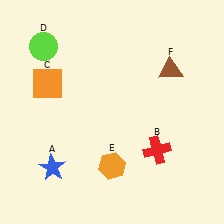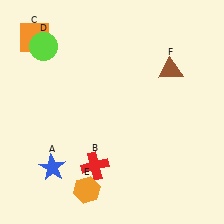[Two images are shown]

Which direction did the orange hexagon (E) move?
The orange hexagon (E) moved left.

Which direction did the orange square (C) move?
The orange square (C) moved up.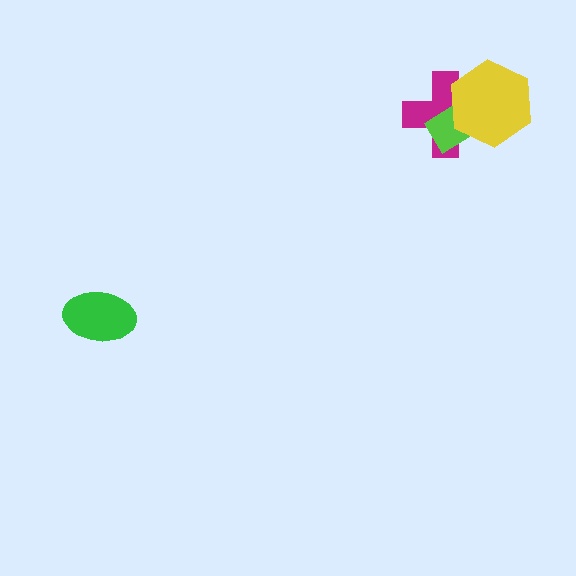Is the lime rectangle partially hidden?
Yes, it is partially covered by another shape.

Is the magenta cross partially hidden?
Yes, it is partially covered by another shape.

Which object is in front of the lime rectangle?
The yellow hexagon is in front of the lime rectangle.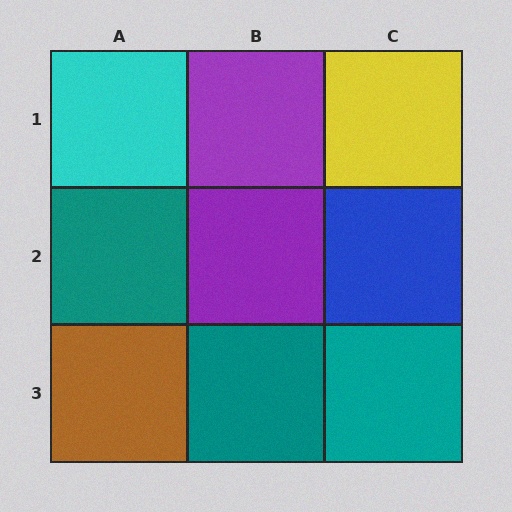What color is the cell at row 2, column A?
Teal.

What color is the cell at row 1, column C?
Yellow.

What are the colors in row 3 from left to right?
Brown, teal, teal.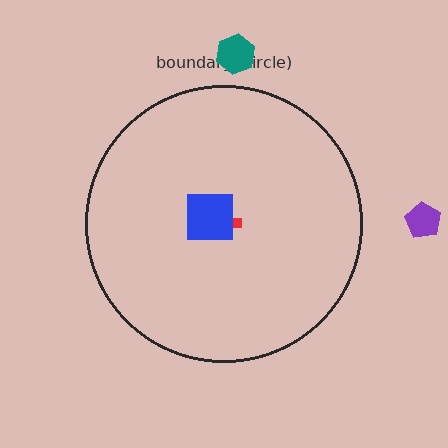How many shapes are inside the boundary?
2 inside, 2 outside.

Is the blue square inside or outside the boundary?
Inside.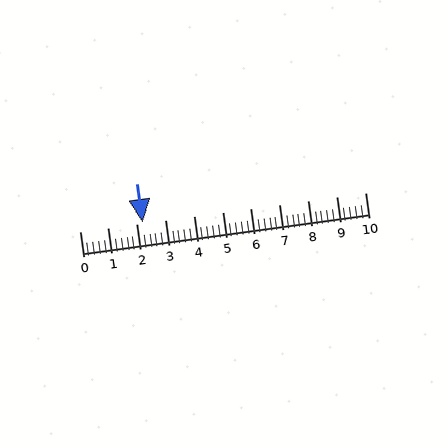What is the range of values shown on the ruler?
The ruler shows values from 0 to 10.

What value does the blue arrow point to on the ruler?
The blue arrow points to approximately 2.2.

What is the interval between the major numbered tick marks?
The major tick marks are spaced 1 units apart.